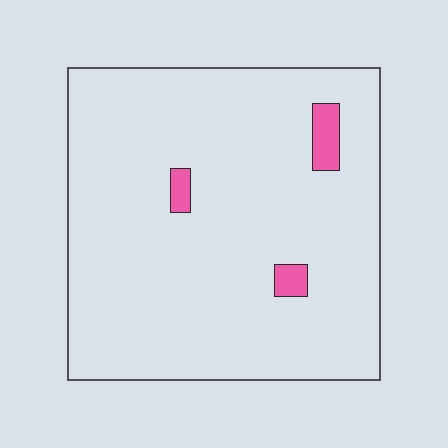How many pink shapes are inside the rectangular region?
3.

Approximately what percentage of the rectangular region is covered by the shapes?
Approximately 5%.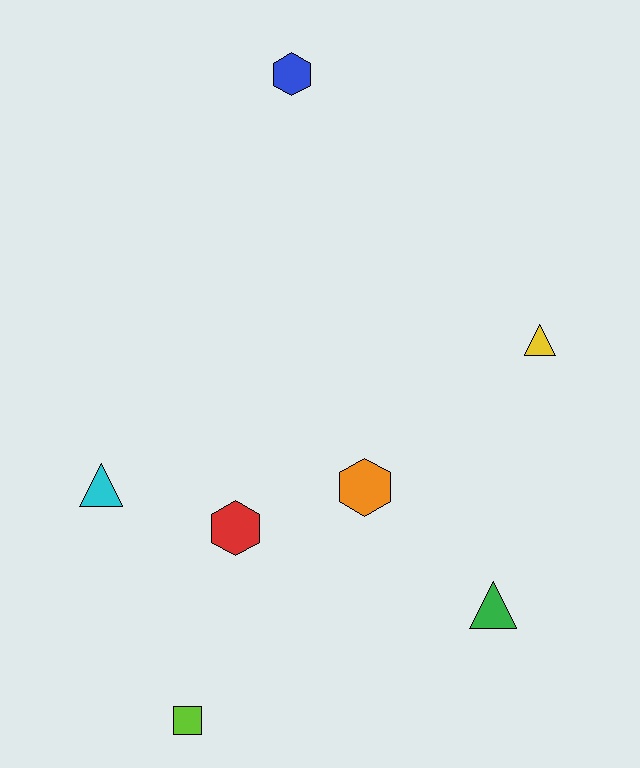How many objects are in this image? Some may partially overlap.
There are 7 objects.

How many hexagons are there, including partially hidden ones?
There are 3 hexagons.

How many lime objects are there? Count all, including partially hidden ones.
There is 1 lime object.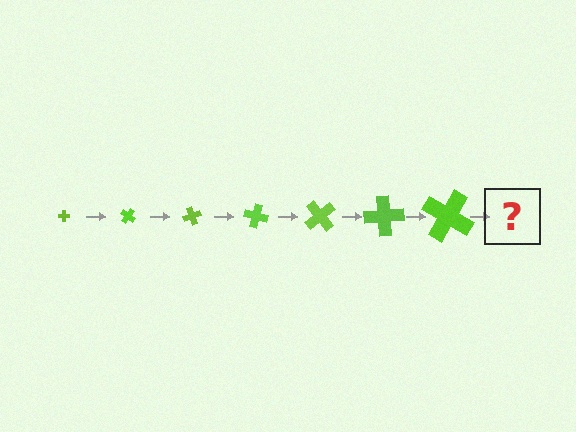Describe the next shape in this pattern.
It should be a cross, larger than the previous one and rotated 245 degrees from the start.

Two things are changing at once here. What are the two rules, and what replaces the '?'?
The two rules are that the cross grows larger each step and it rotates 35 degrees each step. The '?' should be a cross, larger than the previous one and rotated 245 degrees from the start.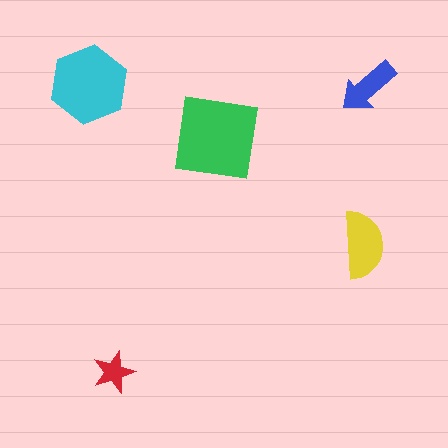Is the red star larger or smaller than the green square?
Smaller.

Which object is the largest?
The green square.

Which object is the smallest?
The red star.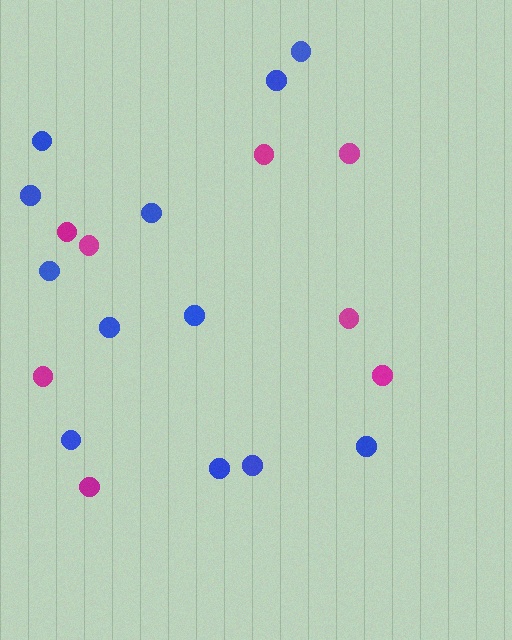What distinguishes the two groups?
There are 2 groups: one group of blue circles (12) and one group of magenta circles (8).